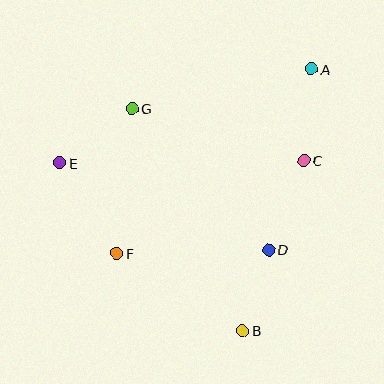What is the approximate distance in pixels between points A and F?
The distance between A and F is approximately 268 pixels.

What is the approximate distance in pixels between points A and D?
The distance between A and D is approximately 186 pixels.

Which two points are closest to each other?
Points B and D are closest to each other.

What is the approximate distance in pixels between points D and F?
The distance between D and F is approximately 151 pixels.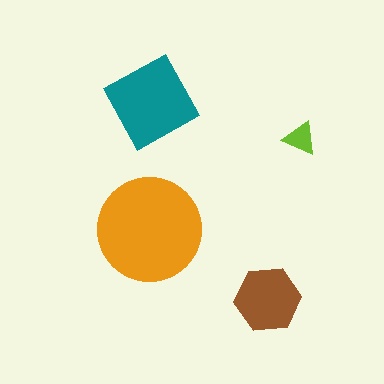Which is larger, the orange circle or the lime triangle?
The orange circle.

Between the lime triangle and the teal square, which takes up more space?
The teal square.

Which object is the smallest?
The lime triangle.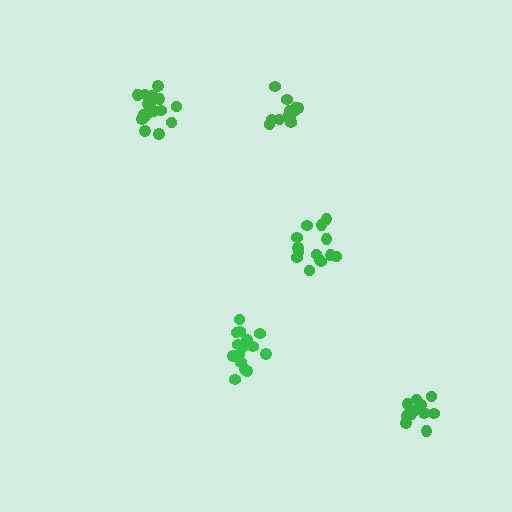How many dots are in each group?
Group 1: 12 dots, Group 2: 18 dots, Group 3: 13 dots, Group 4: 14 dots, Group 5: 15 dots (72 total).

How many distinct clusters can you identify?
There are 5 distinct clusters.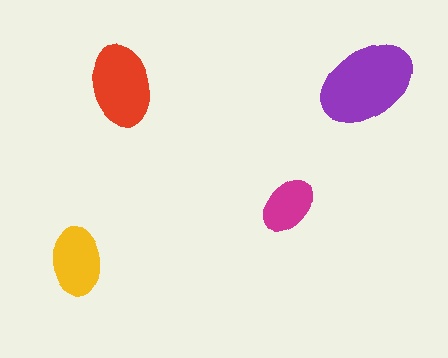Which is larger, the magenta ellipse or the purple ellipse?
The purple one.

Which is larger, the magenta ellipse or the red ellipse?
The red one.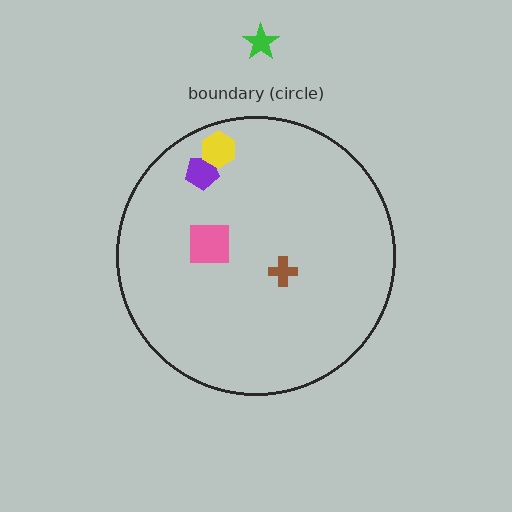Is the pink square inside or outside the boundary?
Inside.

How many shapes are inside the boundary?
4 inside, 1 outside.